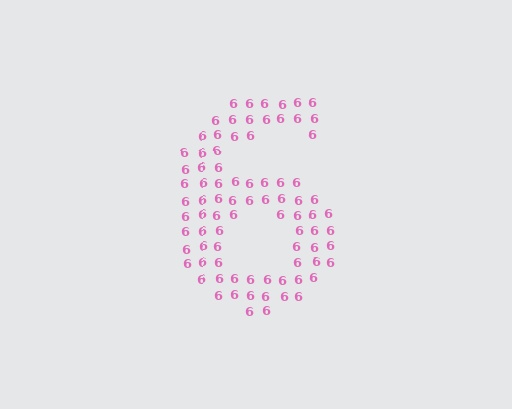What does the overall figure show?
The overall figure shows the digit 6.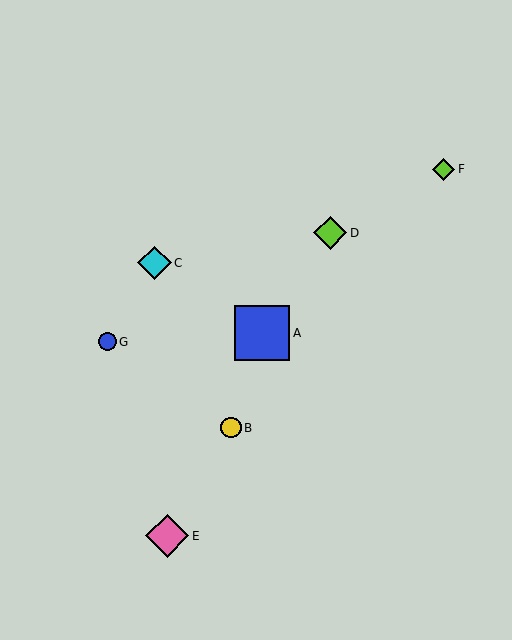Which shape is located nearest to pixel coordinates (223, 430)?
The yellow circle (labeled B) at (231, 428) is nearest to that location.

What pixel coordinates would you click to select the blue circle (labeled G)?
Click at (107, 342) to select the blue circle G.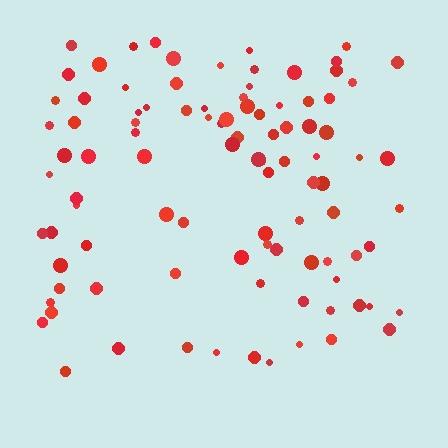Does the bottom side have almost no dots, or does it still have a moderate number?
Still a moderate number, just noticeably fewer than the top.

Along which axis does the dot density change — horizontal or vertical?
Vertical.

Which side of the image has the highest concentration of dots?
The top.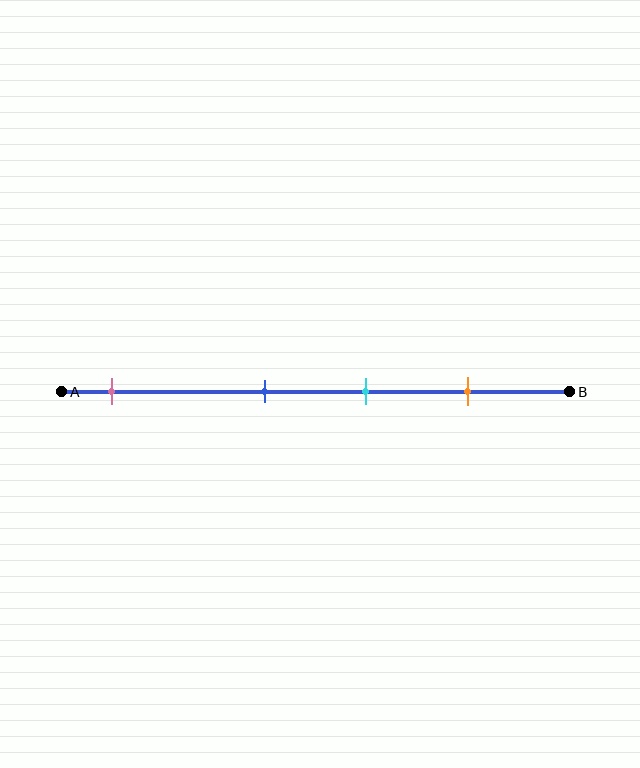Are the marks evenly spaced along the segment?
No, the marks are not evenly spaced.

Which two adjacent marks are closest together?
The blue and cyan marks are the closest adjacent pair.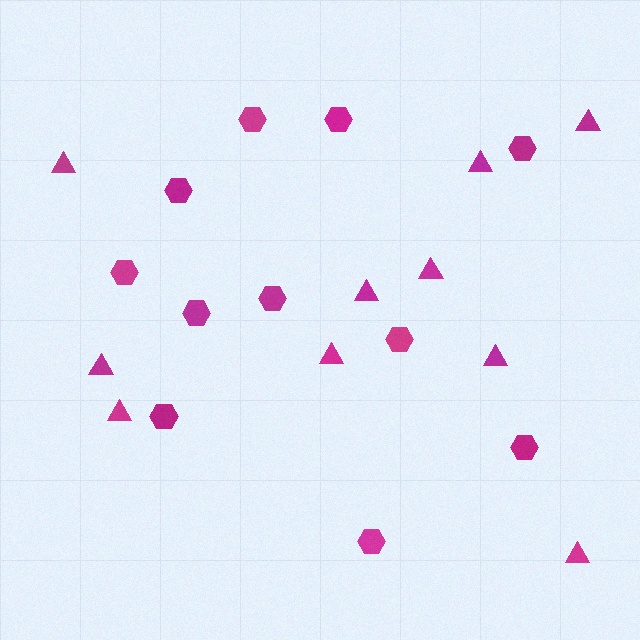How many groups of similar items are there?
There are 2 groups: one group of hexagons (11) and one group of triangles (10).